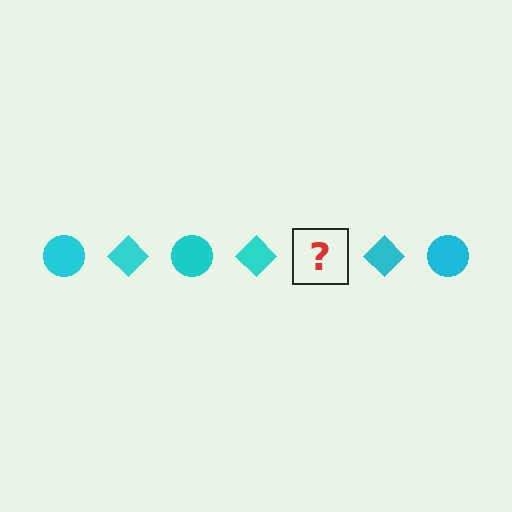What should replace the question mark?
The question mark should be replaced with a cyan circle.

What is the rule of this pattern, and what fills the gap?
The rule is that the pattern cycles through circle, diamond shapes in cyan. The gap should be filled with a cyan circle.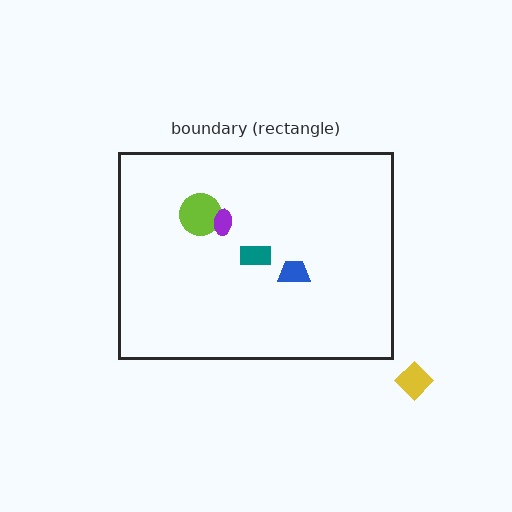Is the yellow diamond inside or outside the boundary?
Outside.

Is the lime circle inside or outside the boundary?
Inside.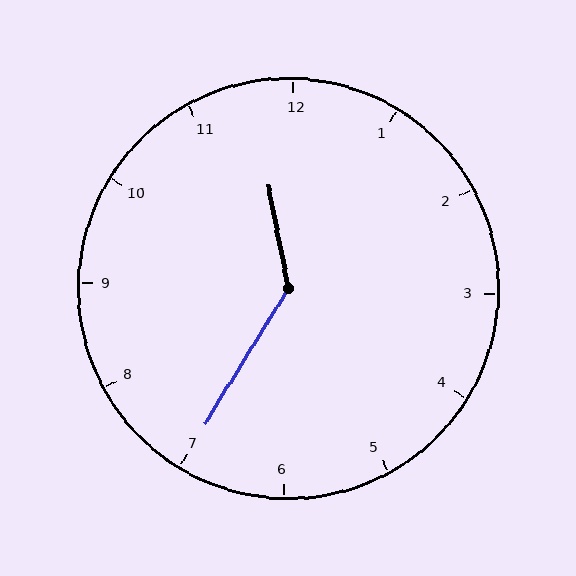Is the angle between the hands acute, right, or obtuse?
It is obtuse.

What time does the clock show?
11:35.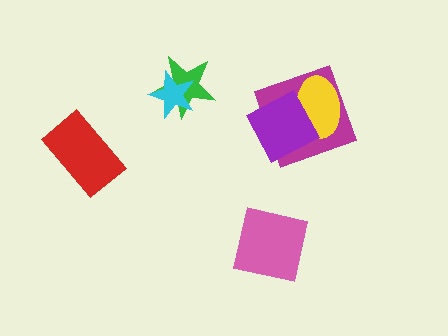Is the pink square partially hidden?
No, no other shape covers it.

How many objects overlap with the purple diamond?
2 objects overlap with the purple diamond.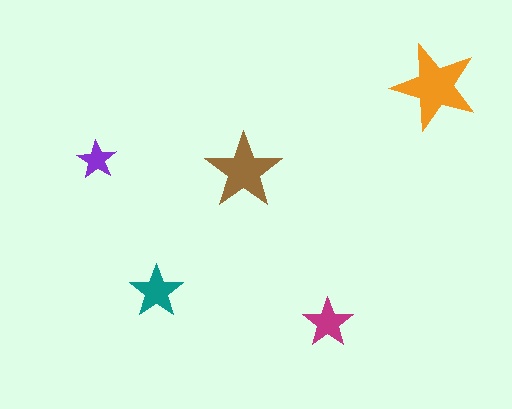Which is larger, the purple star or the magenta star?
The magenta one.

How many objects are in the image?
There are 5 objects in the image.